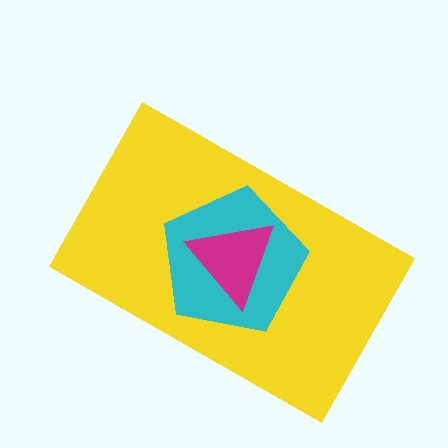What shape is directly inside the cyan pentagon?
The magenta triangle.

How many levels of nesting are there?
3.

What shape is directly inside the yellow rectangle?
The cyan pentagon.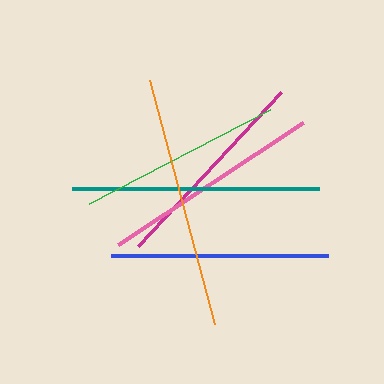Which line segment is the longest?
The orange line is the longest at approximately 252 pixels.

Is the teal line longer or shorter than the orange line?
The orange line is longer than the teal line.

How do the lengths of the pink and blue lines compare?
The pink and blue lines are approximately the same length.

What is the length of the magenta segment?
The magenta segment is approximately 211 pixels long.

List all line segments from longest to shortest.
From longest to shortest: orange, teal, pink, blue, magenta, green.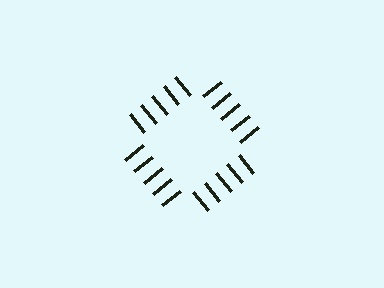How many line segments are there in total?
20 — 5 along each of the 4 edges.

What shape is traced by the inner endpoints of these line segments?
An illusory square — the line segments terminate on its edges but no continuous stroke is drawn.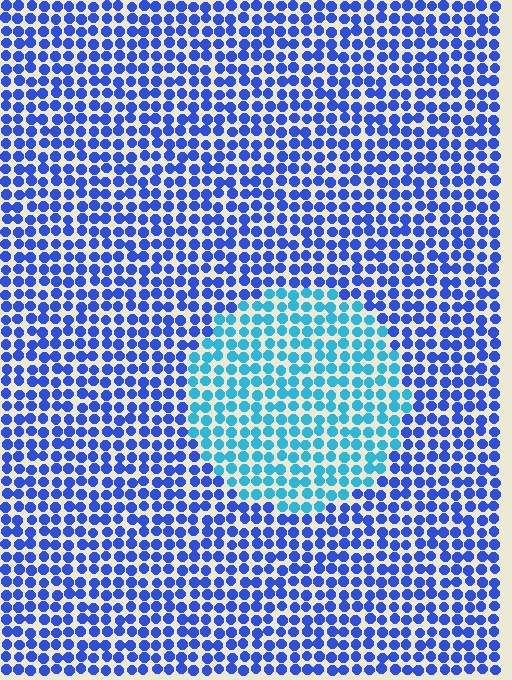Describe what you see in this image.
The image is filled with small blue elements in a uniform arrangement. A circle-shaped region is visible where the elements are tinted to a slightly different hue, forming a subtle color boundary.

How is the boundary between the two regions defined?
The boundary is defined purely by a slight shift in hue (about 38 degrees). Spacing, size, and orientation are identical on both sides.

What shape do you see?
I see a circle.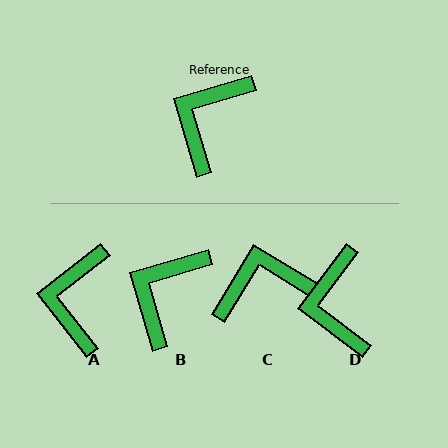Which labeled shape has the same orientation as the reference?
B.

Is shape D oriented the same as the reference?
No, it is off by about 37 degrees.